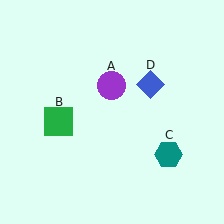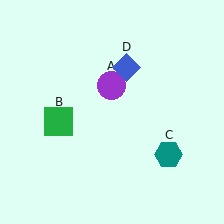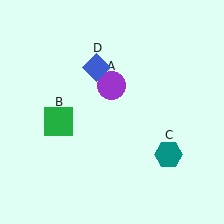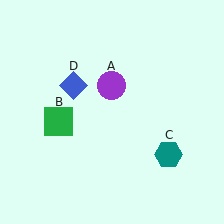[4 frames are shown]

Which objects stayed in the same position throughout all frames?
Purple circle (object A) and green square (object B) and teal hexagon (object C) remained stationary.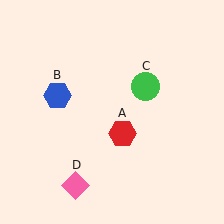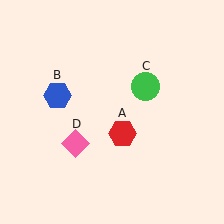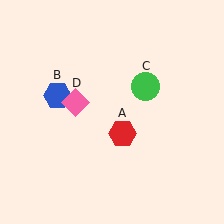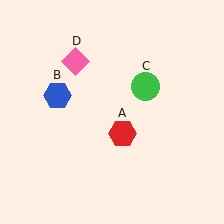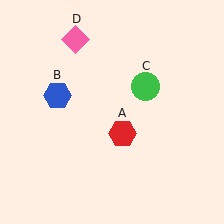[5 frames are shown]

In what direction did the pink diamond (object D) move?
The pink diamond (object D) moved up.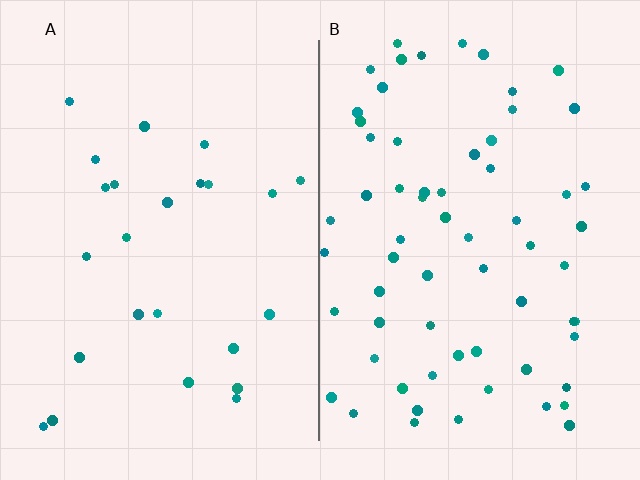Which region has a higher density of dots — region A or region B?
B (the right).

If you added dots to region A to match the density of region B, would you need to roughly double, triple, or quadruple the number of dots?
Approximately triple.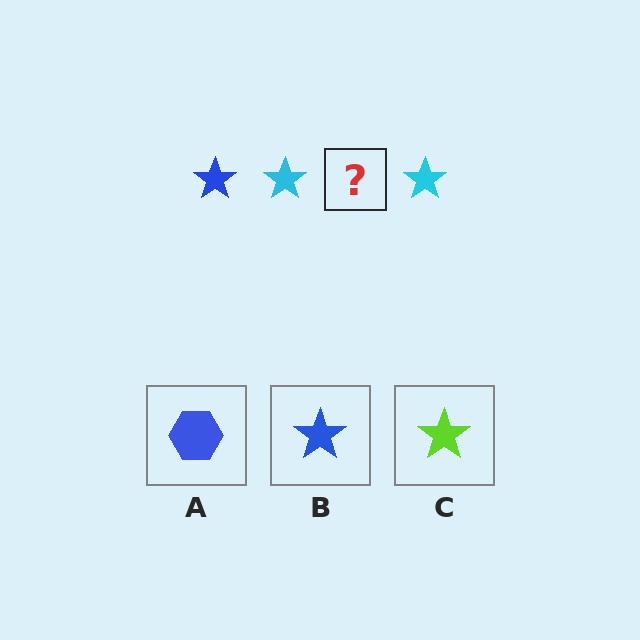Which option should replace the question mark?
Option B.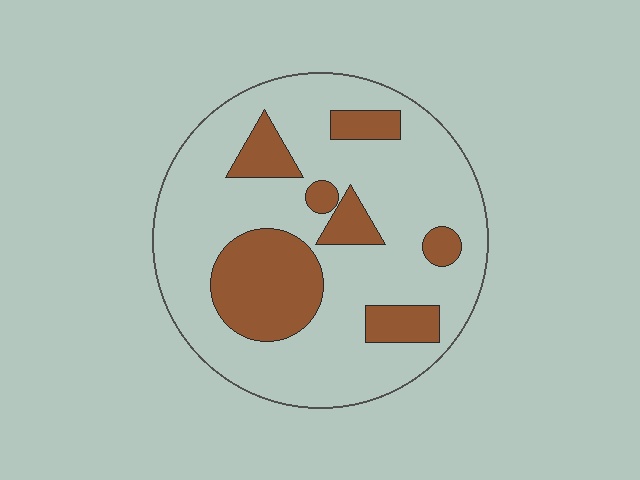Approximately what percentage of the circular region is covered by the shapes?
Approximately 25%.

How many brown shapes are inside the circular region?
7.